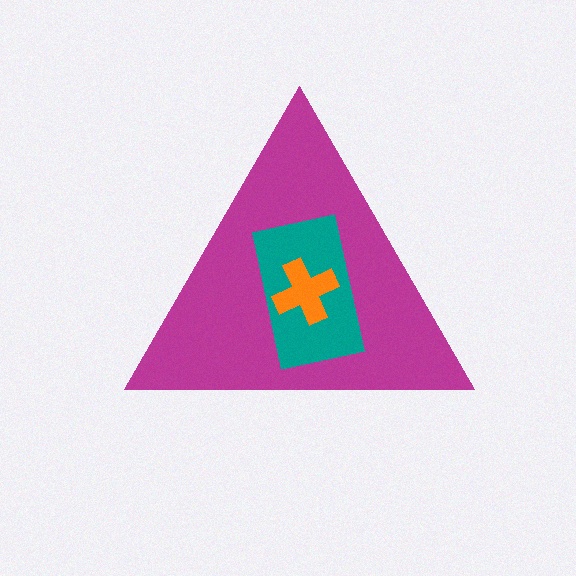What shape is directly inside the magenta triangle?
The teal rectangle.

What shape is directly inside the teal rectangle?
The orange cross.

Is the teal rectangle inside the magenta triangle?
Yes.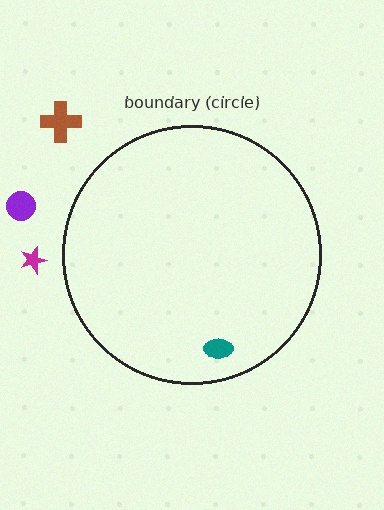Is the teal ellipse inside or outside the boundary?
Inside.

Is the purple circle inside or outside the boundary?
Outside.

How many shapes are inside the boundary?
1 inside, 3 outside.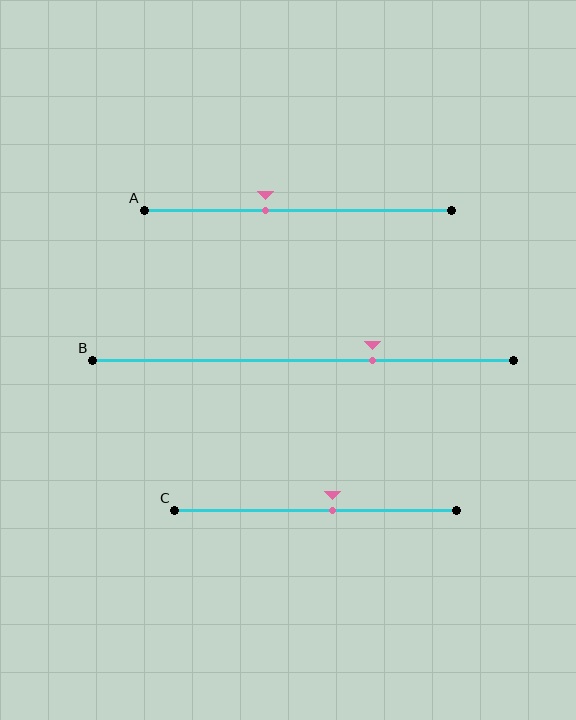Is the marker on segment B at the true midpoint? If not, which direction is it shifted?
No, the marker on segment B is shifted to the right by about 16% of the segment length.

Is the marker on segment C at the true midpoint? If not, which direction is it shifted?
No, the marker on segment C is shifted to the right by about 6% of the segment length.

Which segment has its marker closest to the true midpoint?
Segment C has its marker closest to the true midpoint.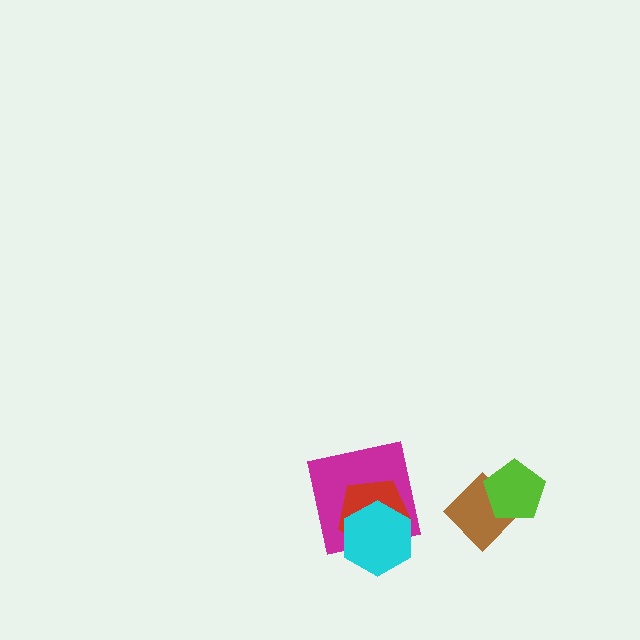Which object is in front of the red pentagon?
The cyan hexagon is in front of the red pentagon.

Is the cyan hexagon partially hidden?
No, no other shape covers it.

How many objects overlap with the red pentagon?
2 objects overlap with the red pentagon.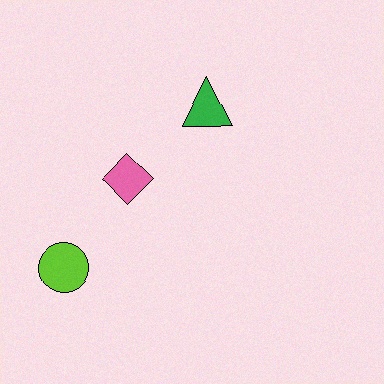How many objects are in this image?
There are 3 objects.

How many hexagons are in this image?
There are no hexagons.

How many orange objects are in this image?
There are no orange objects.